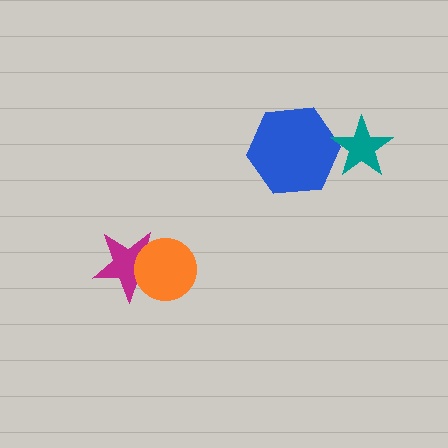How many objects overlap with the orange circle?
1 object overlaps with the orange circle.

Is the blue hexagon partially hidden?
Yes, it is partially covered by another shape.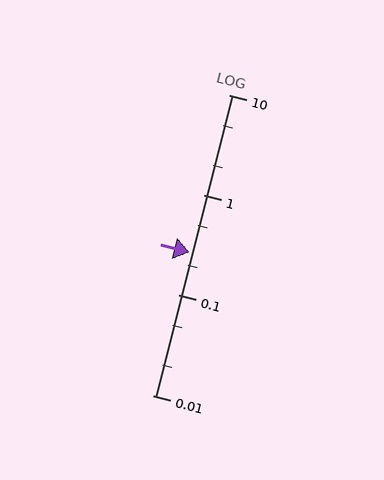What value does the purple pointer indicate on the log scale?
The pointer indicates approximately 0.27.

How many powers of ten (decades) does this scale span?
The scale spans 3 decades, from 0.01 to 10.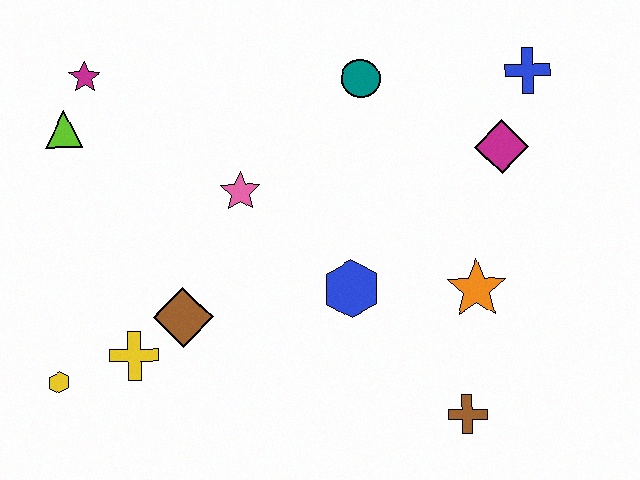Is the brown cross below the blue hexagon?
Yes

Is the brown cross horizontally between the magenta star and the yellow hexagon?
No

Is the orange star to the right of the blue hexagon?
Yes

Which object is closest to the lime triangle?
The magenta star is closest to the lime triangle.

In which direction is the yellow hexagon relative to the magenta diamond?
The yellow hexagon is to the left of the magenta diamond.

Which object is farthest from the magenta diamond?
The yellow hexagon is farthest from the magenta diamond.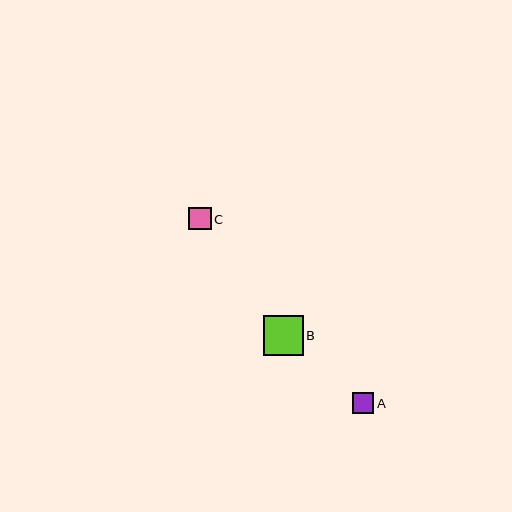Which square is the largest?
Square B is the largest with a size of approximately 40 pixels.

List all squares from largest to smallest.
From largest to smallest: B, C, A.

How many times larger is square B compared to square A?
Square B is approximately 1.9 times the size of square A.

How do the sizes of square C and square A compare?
Square C and square A are approximately the same size.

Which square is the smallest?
Square A is the smallest with a size of approximately 21 pixels.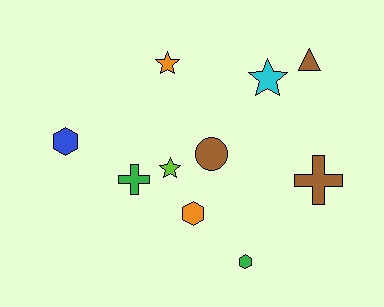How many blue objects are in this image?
There is 1 blue object.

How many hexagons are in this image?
There are 3 hexagons.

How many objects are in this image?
There are 10 objects.